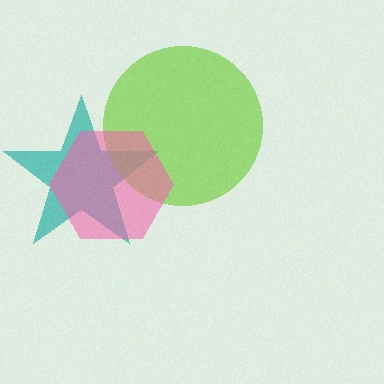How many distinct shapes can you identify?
There are 3 distinct shapes: a teal star, a lime circle, a pink hexagon.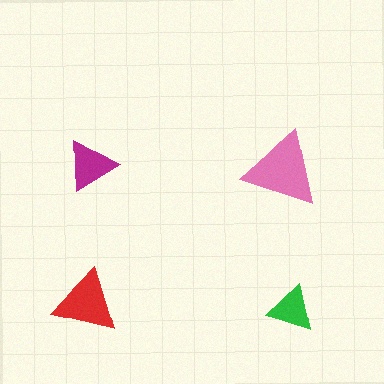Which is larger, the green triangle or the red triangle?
The red one.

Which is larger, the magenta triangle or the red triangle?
The red one.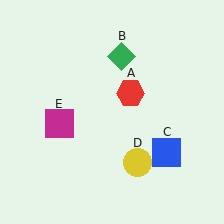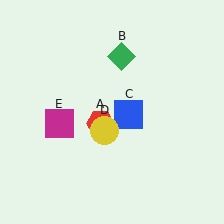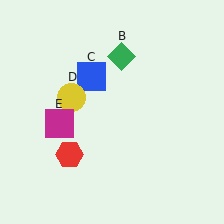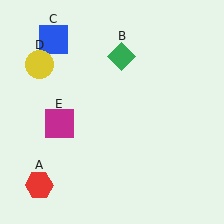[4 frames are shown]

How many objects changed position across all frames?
3 objects changed position: red hexagon (object A), blue square (object C), yellow circle (object D).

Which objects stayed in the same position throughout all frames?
Green diamond (object B) and magenta square (object E) remained stationary.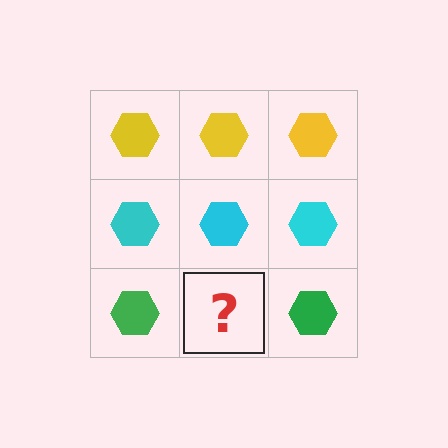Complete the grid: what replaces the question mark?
The question mark should be replaced with a green hexagon.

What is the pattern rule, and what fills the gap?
The rule is that each row has a consistent color. The gap should be filled with a green hexagon.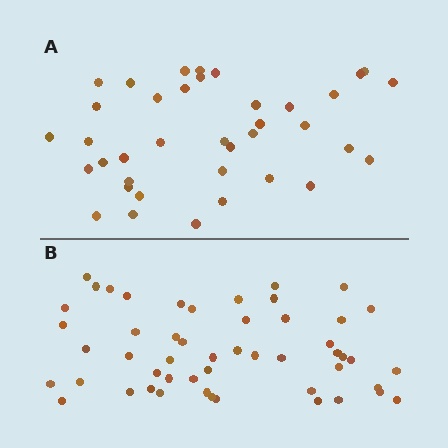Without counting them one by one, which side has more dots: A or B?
Region B (the bottom region) has more dots.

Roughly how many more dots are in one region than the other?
Region B has approximately 15 more dots than region A.